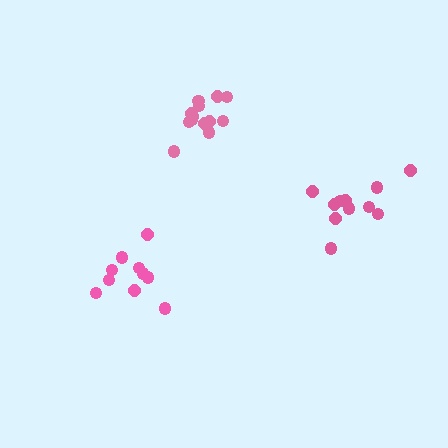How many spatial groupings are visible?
There are 3 spatial groupings.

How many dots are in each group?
Group 1: 13 dots, Group 2: 11 dots, Group 3: 10 dots (34 total).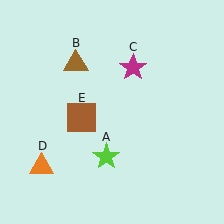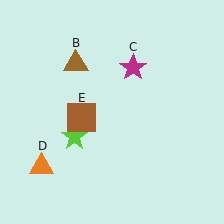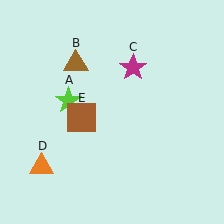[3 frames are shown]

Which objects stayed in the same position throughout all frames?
Brown triangle (object B) and magenta star (object C) and orange triangle (object D) and brown square (object E) remained stationary.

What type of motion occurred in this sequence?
The lime star (object A) rotated clockwise around the center of the scene.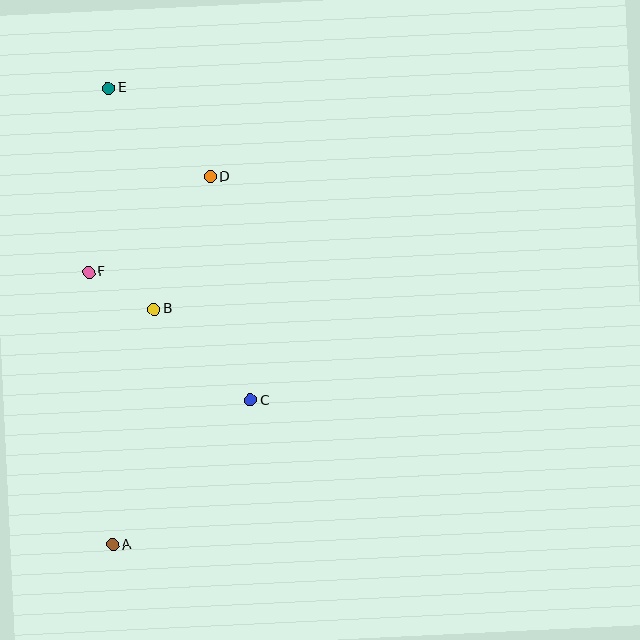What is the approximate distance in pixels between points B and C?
The distance between B and C is approximately 133 pixels.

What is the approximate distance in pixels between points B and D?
The distance between B and D is approximately 144 pixels.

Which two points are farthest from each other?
Points A and E are farthest from each other.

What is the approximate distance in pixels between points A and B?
The distance between A and B is approximately 239 pixels.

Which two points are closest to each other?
Points B and F are closest to each other.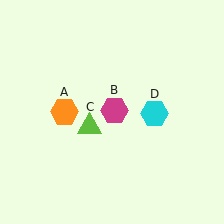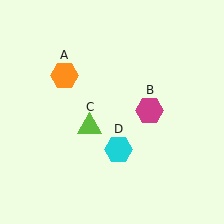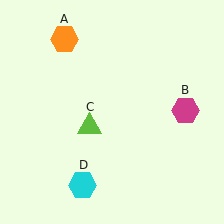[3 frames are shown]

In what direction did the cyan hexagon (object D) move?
The cyan hexagon (object D) moved down and to the left.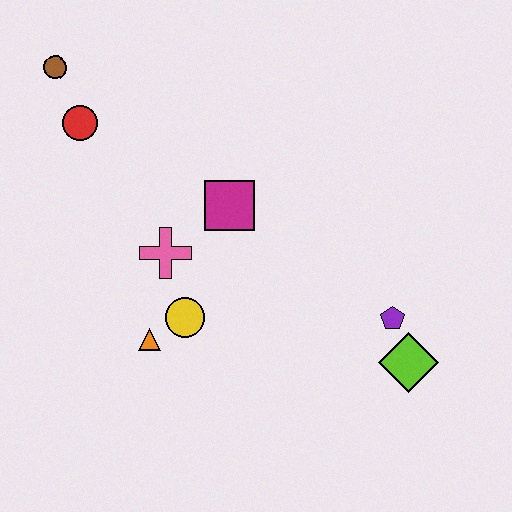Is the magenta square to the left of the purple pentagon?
Yes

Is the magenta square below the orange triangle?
No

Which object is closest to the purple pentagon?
The lime diamond is closest to the purple pentagon.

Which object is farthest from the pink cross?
The lime diamond is farthest from the pink cross.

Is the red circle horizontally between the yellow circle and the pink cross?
No